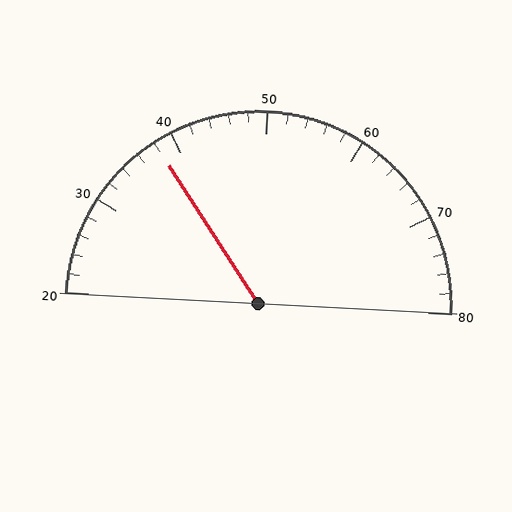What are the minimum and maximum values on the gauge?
The gauge ranges from 20 to 80.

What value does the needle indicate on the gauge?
The needle indicates approximately 38.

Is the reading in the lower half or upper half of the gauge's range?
The reading is in the lower half of the range (20 to 80).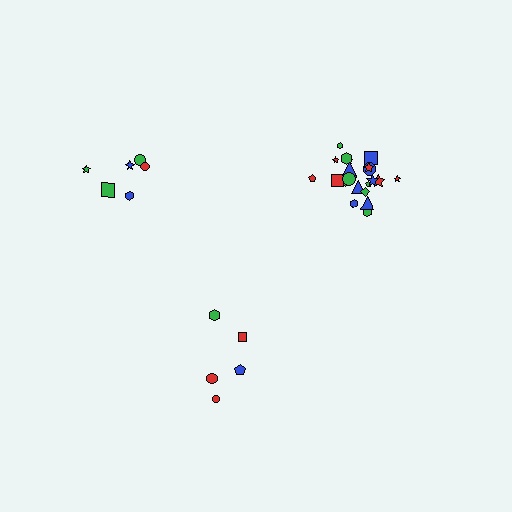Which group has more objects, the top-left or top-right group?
The top-right group.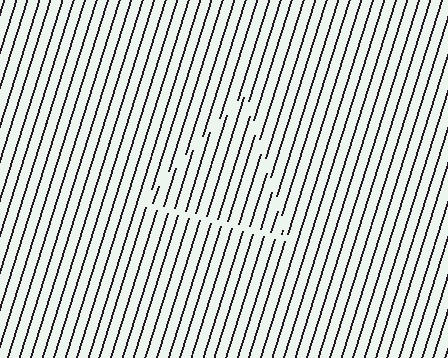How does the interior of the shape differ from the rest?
The interior of the shape contains the same grating, shifted by half a period — the contour is defined by the phase discontinuity where line-ends from the inner and outer gratings abut.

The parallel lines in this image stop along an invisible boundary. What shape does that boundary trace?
An illusory triangle. The interior of the shape contains the same grating, shifted by half a period — the contour is defined by the phase discontinuity where line-ends from the inner and outer gratings abut.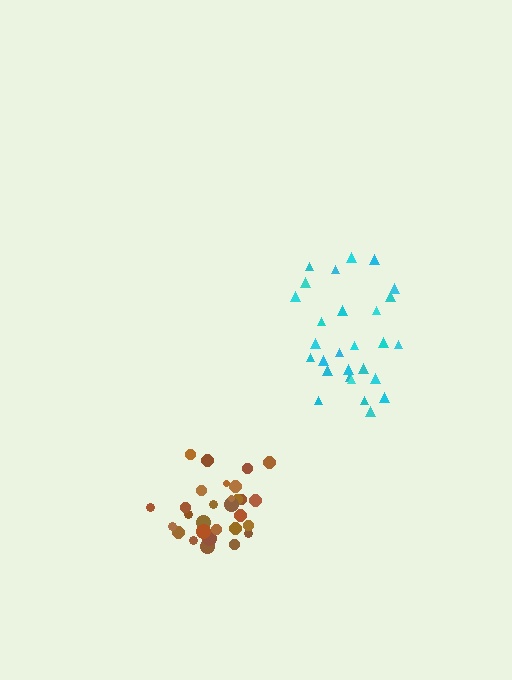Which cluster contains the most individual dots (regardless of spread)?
Brown (31).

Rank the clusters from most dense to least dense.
brown, cyan.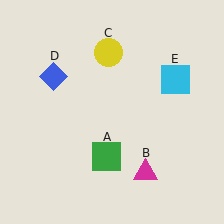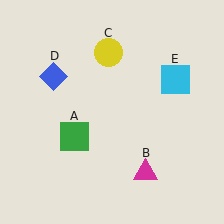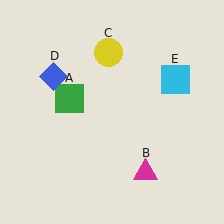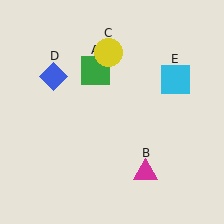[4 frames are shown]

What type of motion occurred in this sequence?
The green square (object A) rotated clockwise around the center of the scene.